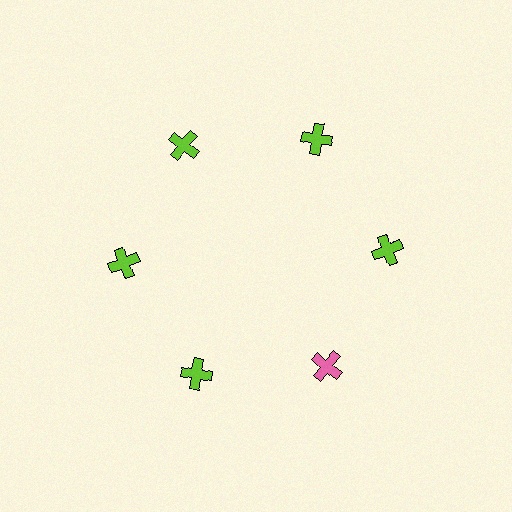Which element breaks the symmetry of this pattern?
The pink cross at roughly the 5 o'clock position breaks the symmetry. All other shapes are lime crosses.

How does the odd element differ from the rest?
It has a different color: pink instead of lime.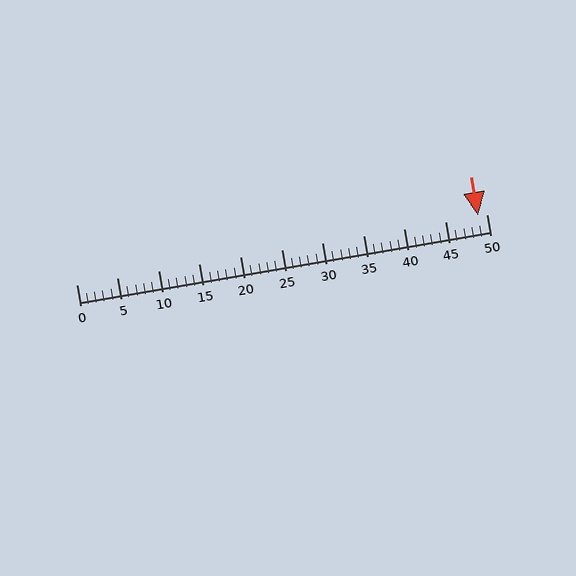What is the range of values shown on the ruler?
The ruler shows values from 0 to 50.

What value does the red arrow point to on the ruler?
The red arrow points to approximately 49.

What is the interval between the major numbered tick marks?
The major tick marks are spaced 5 units apart.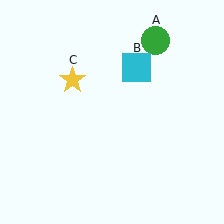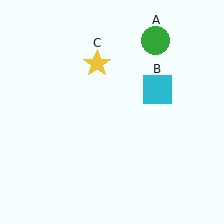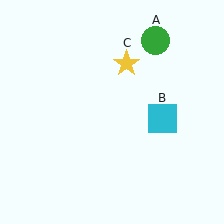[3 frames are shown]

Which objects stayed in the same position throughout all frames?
Green circle (object A) remained stationary.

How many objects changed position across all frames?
2 objects changed position: cyan square (object B), yellow star (object C).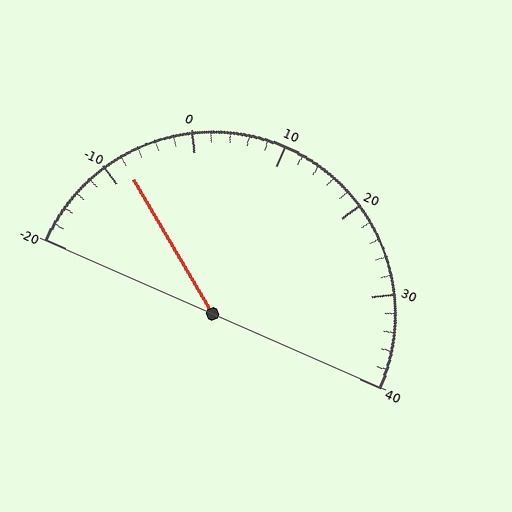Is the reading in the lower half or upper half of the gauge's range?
The reading is in the lower half of the range (-20 to 40).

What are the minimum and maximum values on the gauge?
The gauge ranges from -20 to 40.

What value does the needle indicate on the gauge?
The needle indicates approximately -8.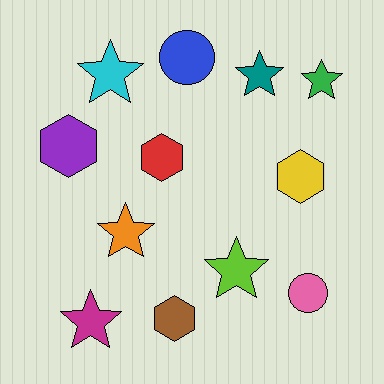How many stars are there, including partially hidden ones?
There are 6 stars.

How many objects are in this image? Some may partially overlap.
There are 12 objects.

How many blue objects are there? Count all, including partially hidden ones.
There is 1 blue object.